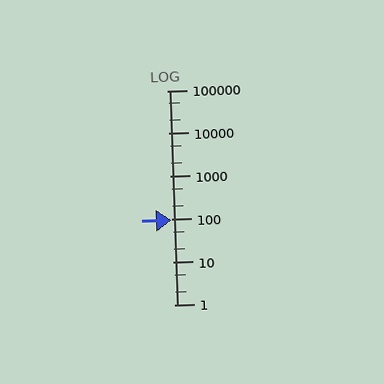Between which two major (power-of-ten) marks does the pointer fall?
The pointer is between 10 and 100.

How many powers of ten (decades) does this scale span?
The scale spans 5 decades, from 1 to 100000.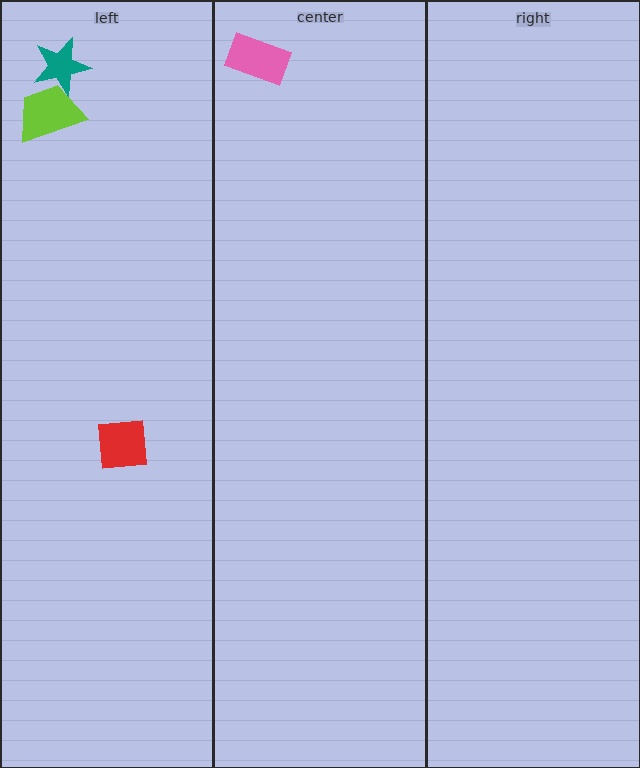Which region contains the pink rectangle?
The center region.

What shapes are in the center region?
The pink rectangle.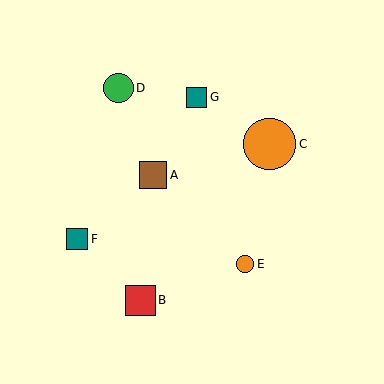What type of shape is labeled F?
Shape F is a teal square.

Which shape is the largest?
The orange circle (labeled C) is the largest.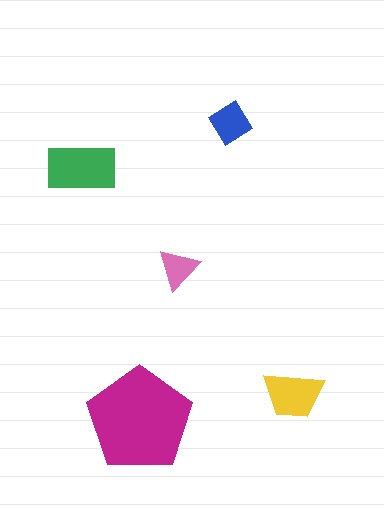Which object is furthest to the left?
The green rectangle is leftmost.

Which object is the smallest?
The pink triangle.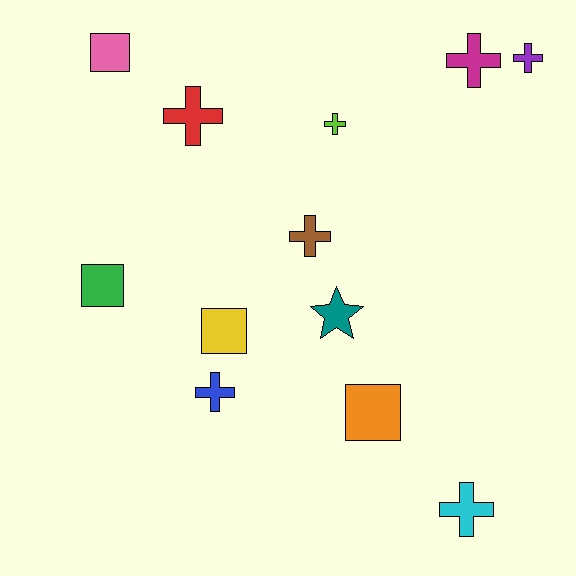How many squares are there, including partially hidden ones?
There are 4 squares.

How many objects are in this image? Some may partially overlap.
There are 12 objects.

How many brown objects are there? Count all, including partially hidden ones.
There is 1 brown object.